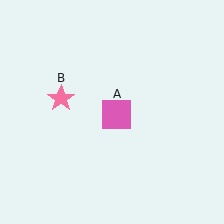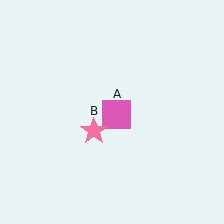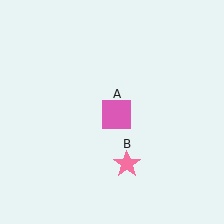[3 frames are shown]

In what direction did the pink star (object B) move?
The pink star (object B) moved down and to the right.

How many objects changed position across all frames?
1 object changed position: pink star (object B).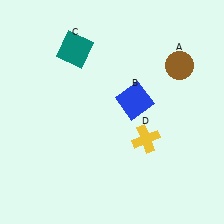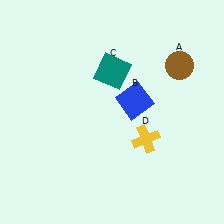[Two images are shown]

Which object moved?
The teal square (C) moved right.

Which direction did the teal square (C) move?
The teal square (C) moved right.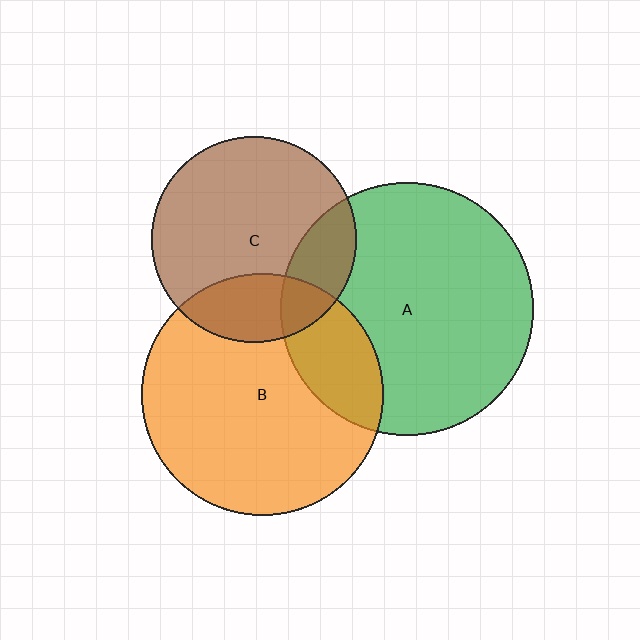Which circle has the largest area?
Circle A (green).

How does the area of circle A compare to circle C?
Approximately 1.5 times.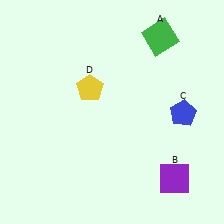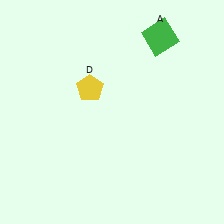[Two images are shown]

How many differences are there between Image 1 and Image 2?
There are 2 differences between the two images.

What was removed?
The blue pentagon (C), the purple square (B) were removed in Image 2.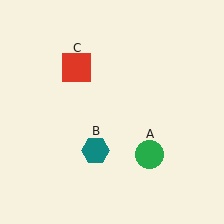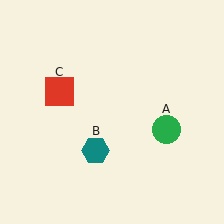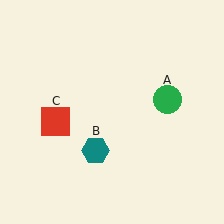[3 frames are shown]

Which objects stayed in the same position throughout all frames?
Teal hexagon (object B) remained stationary.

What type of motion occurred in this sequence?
The green circle (object A), red square (object C) rotated counterclockwise around the center of the scene.